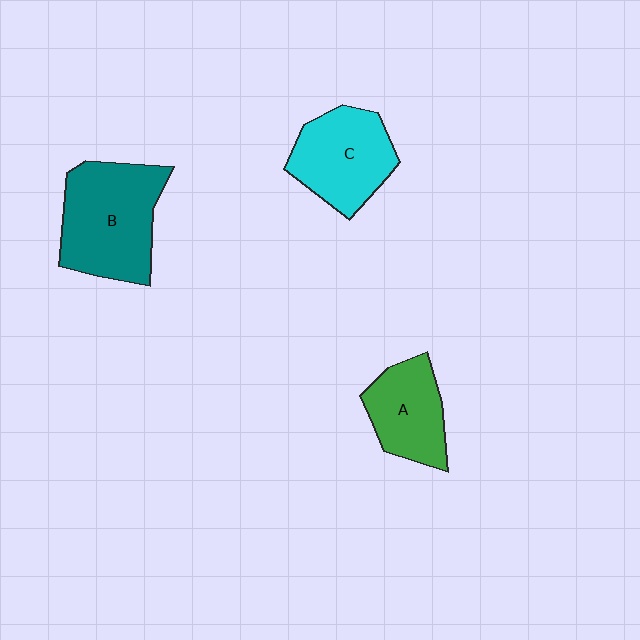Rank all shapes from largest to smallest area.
From largest to smallest: B (teal), C (cyan), A (green).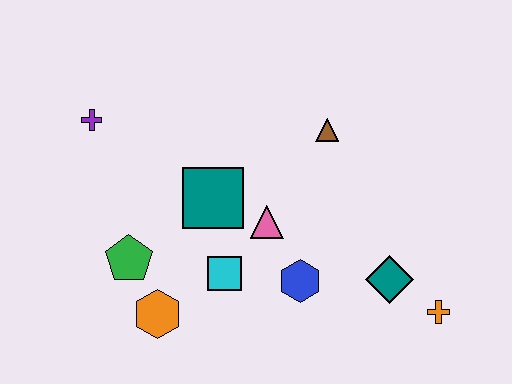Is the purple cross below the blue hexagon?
No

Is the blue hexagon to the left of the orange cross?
Yes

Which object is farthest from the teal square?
The orange cross is farthest from the teal square.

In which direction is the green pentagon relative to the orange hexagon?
The green pentagon is above the orange hexagon.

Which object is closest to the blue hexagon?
The pink triangle is closest to the blue hexagon.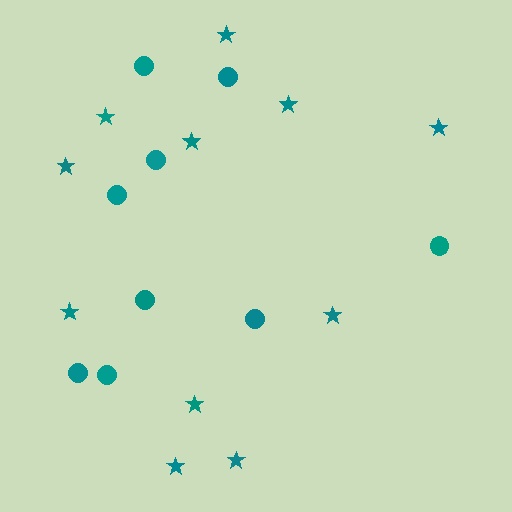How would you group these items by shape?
There are 2 groups: one group of circles (9) and one group of stars (11).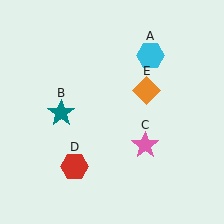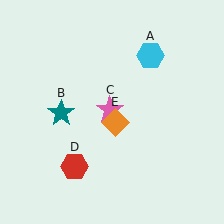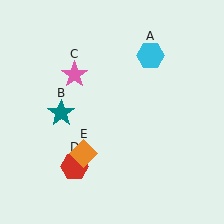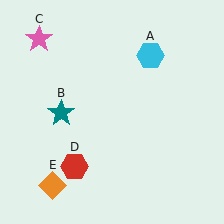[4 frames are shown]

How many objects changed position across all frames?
2 objects changed position: pink star (object C), orange diamond (object E).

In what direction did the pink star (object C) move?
The pink star (object C) moved up and to the left.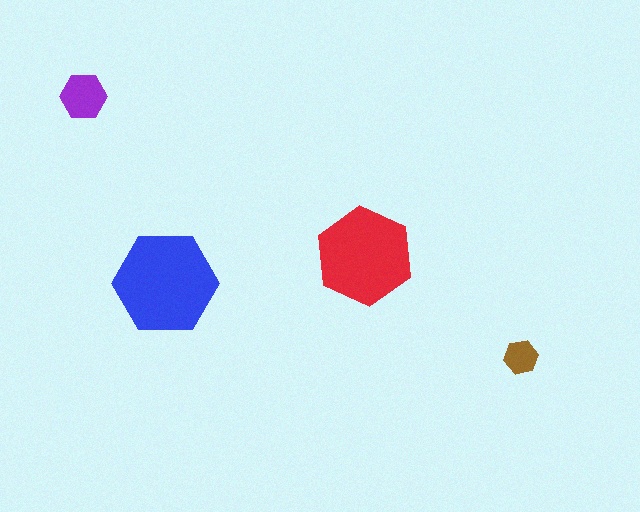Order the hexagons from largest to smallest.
the blue one, the red one, the purple one, the brown one.